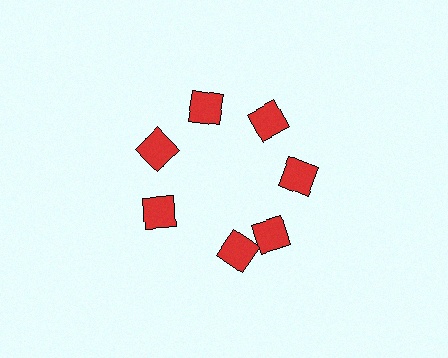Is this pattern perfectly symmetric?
No. The 7 red diamonds are arranged in a ring, but one element near the 6 o'clock position is rotated out of alignment along the ring, breaking the 7-fold rotational symmetry.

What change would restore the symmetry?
The symmetry would be restored by rotating it back into even spacing with its neighbors so that all 7 diamonds sit at equal angles and equal distance from the center.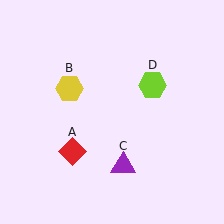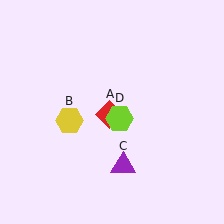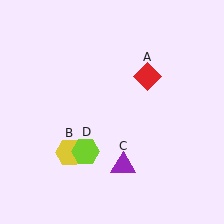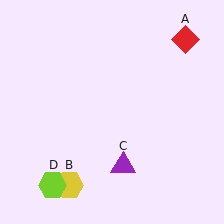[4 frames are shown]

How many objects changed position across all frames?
3 objects changed position: red diamond (object A), yellow hexagon (object B), lime hexagon (object D).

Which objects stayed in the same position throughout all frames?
Purple triangle (object C) remained stationary.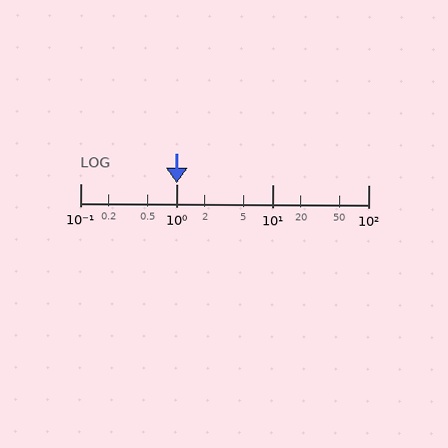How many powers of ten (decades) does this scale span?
The scale spans 3 decades, from 0.1 to 100.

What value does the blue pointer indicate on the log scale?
The pointer indicates approximately 1.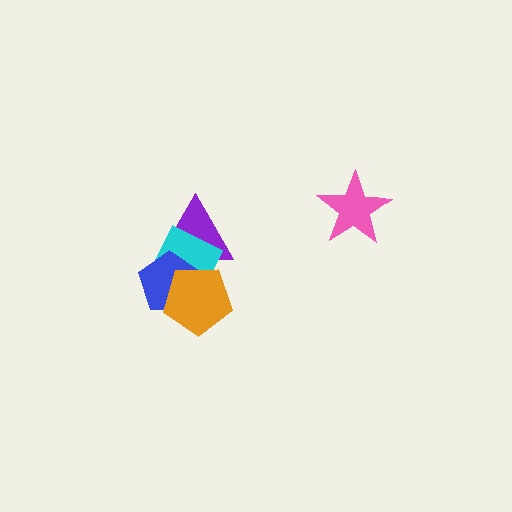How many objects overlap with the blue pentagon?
3 objects overlap with the blue pentagon.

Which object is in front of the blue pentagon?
The orange pentagon is in front of the blue pentagon.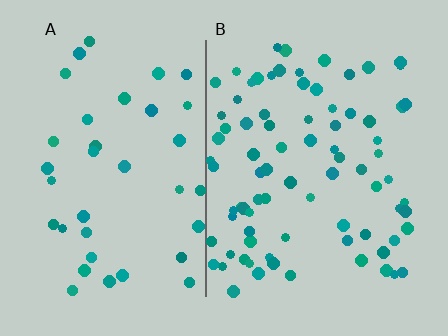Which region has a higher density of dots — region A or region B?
B (the right).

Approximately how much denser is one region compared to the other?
Approximately 2.2× — region B over region A.